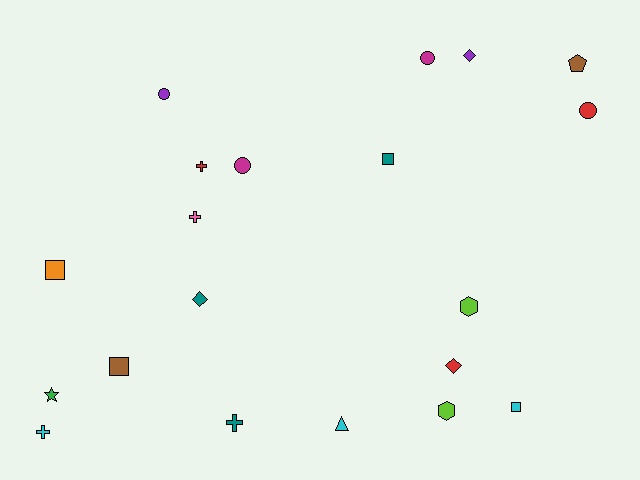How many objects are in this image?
There are 20 objects.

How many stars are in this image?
There is 1 star.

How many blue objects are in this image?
There are no blue objects.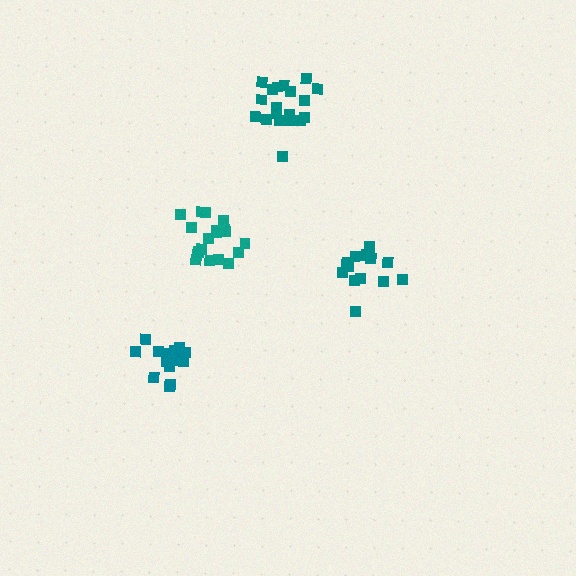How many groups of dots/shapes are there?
There are 4 groups.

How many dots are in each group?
Group 1: 19 dots, Group 2: 19 dots, Group 3: 15 dots, Group 4: 16 dots (69 total).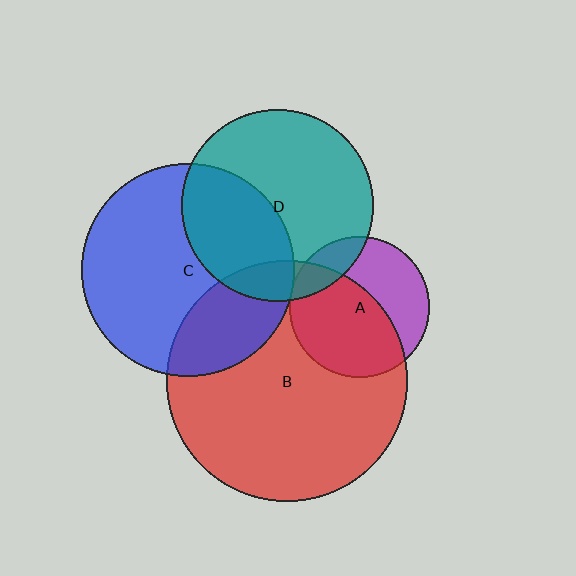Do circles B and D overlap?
Yes.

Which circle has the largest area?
Circle B (red).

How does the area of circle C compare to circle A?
Approximately 2.3 times.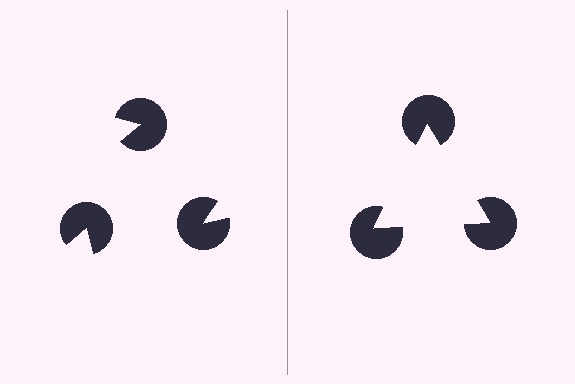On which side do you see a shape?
An illusory triangle appears on the right side. On the left side the wedge cuts are rotated, so no coherent shape forms.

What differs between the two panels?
The pac-man discs are positioned identically on both sides; only the wedge orientations differ. On the right they align to a triangle; on the left they are misaligned.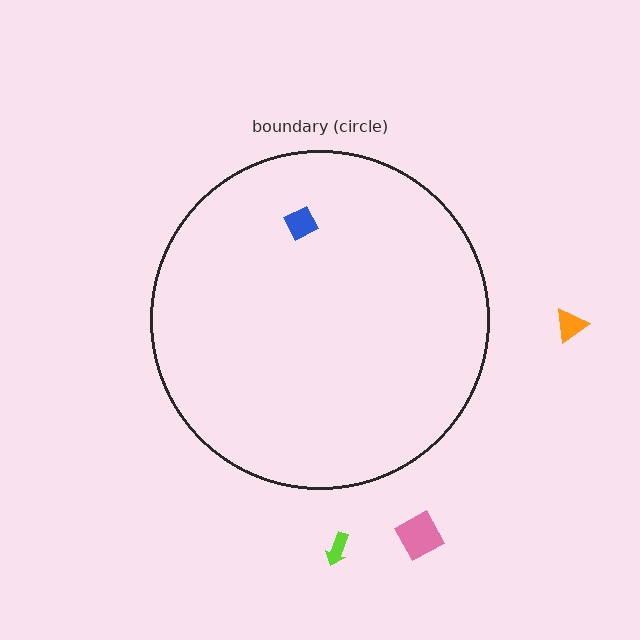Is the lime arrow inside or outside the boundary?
Outside.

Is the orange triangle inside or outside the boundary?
Outside.